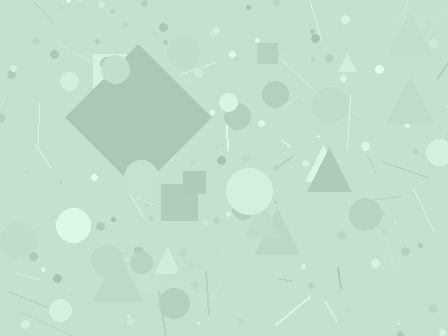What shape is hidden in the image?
A diamond is hidden in the image.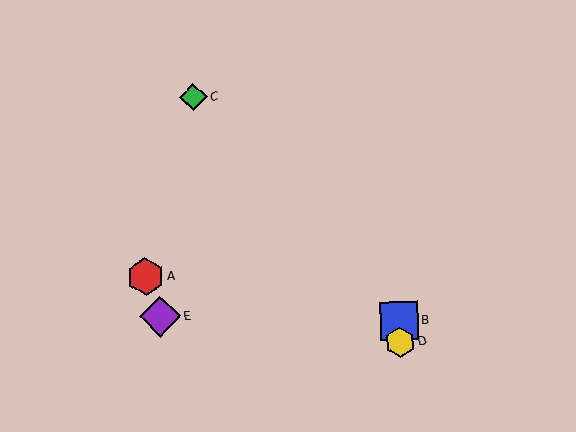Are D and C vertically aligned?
No, D is at x≈400 and C is at x≈193.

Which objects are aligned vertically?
Objects B, D are aligned vertically.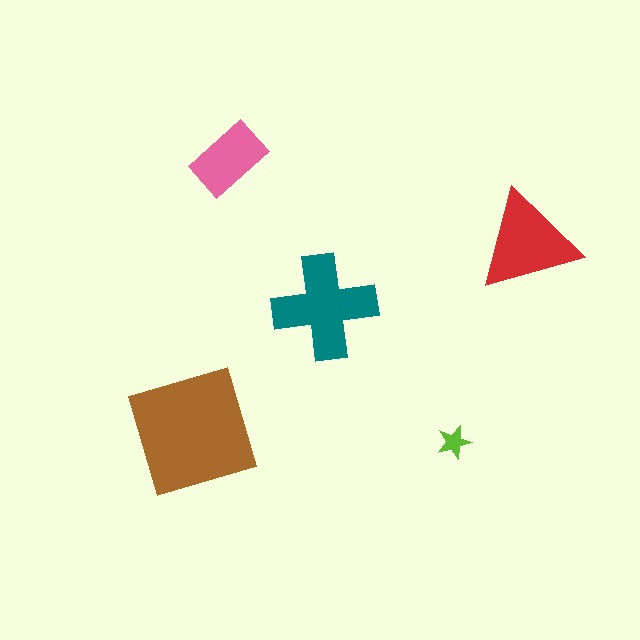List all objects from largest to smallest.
The brown square, the teal cross, the red triangle, the pink rectangle, the lime star.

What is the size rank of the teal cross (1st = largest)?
2nd.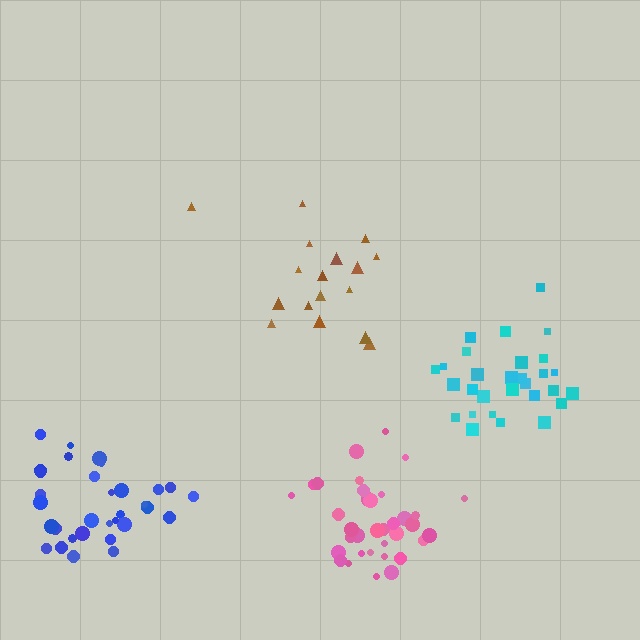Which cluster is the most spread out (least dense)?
Brown.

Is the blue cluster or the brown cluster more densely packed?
Blue.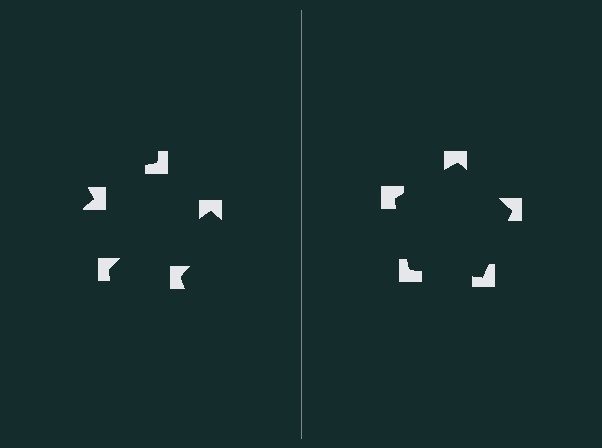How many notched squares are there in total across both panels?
10 — 5 on each side.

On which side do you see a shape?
An illusory pentagon appears on the right side. On the left side the wedge cuts are rotated, so no coherent shape forms.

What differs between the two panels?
The notched squares are positioned identically on both sides; only the wedge orientations differ. On the right they align to a pentagon; on the left they are misaligned.